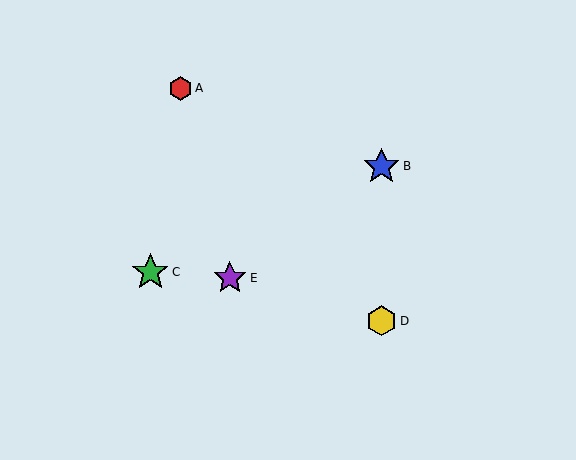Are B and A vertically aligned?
No, B is at x≈382 and A is at x≈180.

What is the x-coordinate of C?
Object C is at x≈150.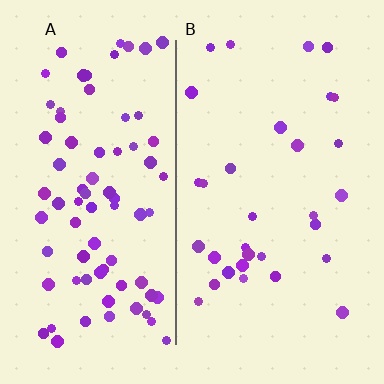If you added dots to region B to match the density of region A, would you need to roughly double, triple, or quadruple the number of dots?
Approximately triple.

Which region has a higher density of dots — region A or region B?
A (the left).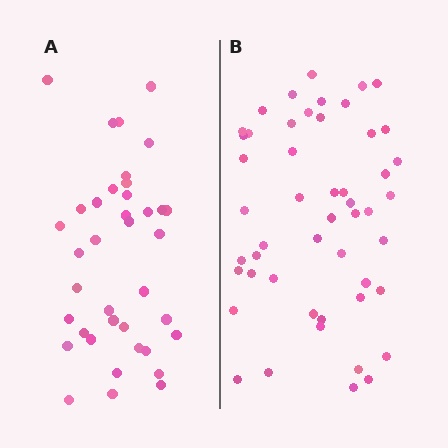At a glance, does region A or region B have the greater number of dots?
Region B (the right region) has more dots.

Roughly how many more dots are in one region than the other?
Region B has roughly 12 or so more dots than region A.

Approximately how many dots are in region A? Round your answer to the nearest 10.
About 40 dots. (The exact count is 38, which rounds to 40.)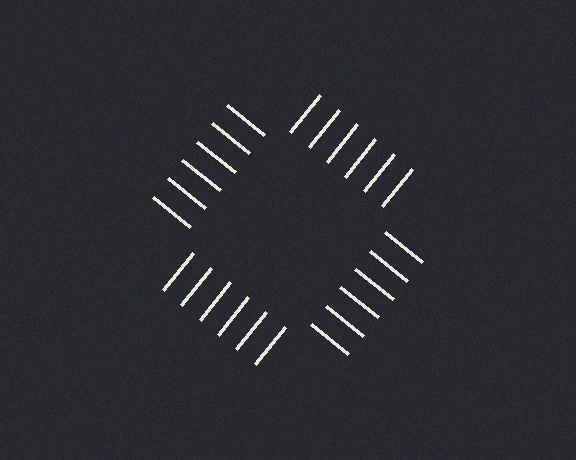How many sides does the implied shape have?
4 sides — the line-ends trace a square.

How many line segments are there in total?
24 — 6 along each of the 4 edges.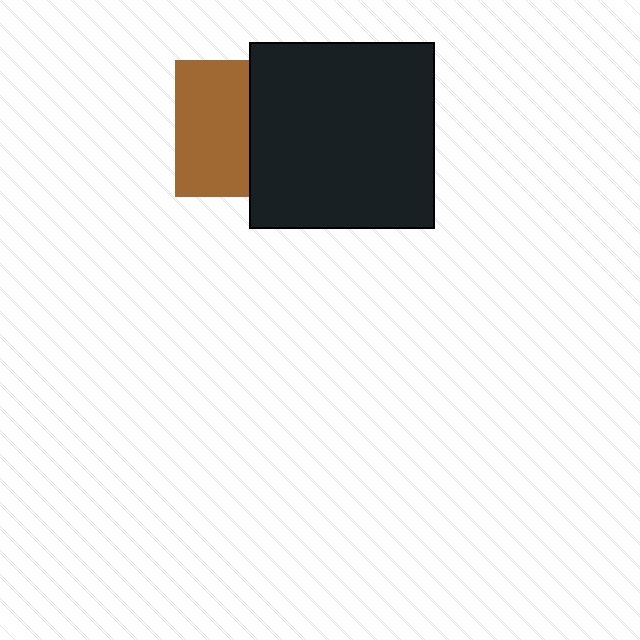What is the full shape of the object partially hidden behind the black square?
The partially hidden object is a brown square.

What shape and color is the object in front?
The object in front is a black square.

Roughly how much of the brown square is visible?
About half of it is visible (roughly 54%).